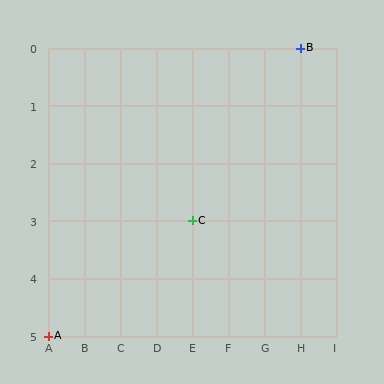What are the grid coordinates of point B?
Point B is at grid coordinates (H, 0).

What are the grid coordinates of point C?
Point C is at grid coordinates (E, 3).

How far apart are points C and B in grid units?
Points C and B are 3 columns and 3 rows apart (about 4.2 grid units diagonally).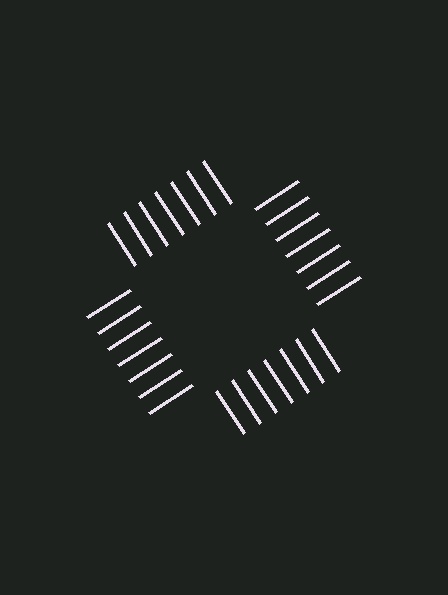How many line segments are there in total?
28 — 7 along each of the 4 edges.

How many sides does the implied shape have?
4 sides — the line-ends trace a square.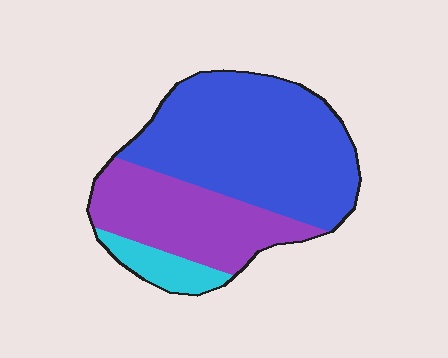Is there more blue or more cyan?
Blue.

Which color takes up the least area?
Cyan, at roughly 10%.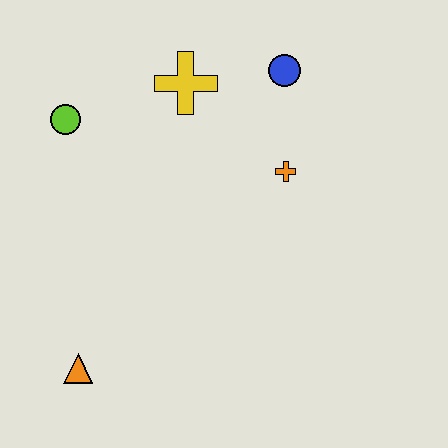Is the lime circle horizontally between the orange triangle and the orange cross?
No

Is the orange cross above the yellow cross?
No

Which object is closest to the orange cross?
The blue circle is closest to the orange cross.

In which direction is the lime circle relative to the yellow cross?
The lime circle is to the left of the yellow cross.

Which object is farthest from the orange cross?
The orange triangle is farthest from the orange cross.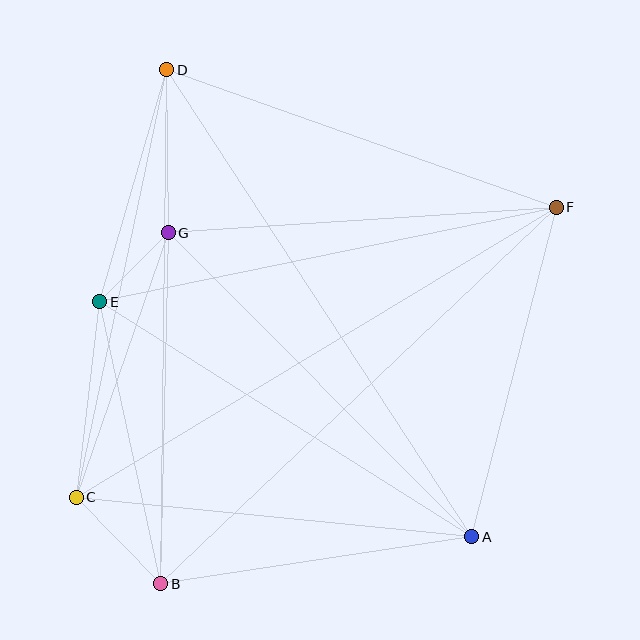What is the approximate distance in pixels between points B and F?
The distance between B and F is approximately 546 pixels.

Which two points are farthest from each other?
Points C and F are farthest from each other.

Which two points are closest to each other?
Points E and G are closest to each other.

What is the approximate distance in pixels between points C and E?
The distance between C and E is approximately 197 pixels.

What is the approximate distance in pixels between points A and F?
The distance between A and F is approximately 340 pixels.